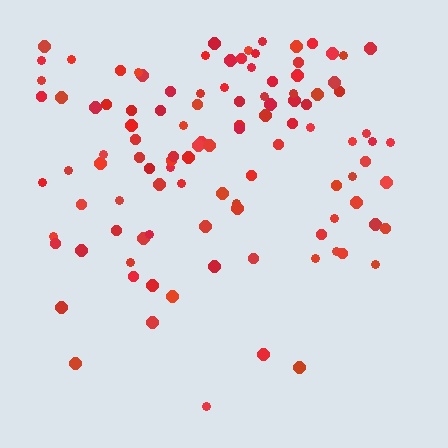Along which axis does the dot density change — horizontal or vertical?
Vertical.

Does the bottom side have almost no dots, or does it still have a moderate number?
Still a moderate number, just noticeably fewer than the top.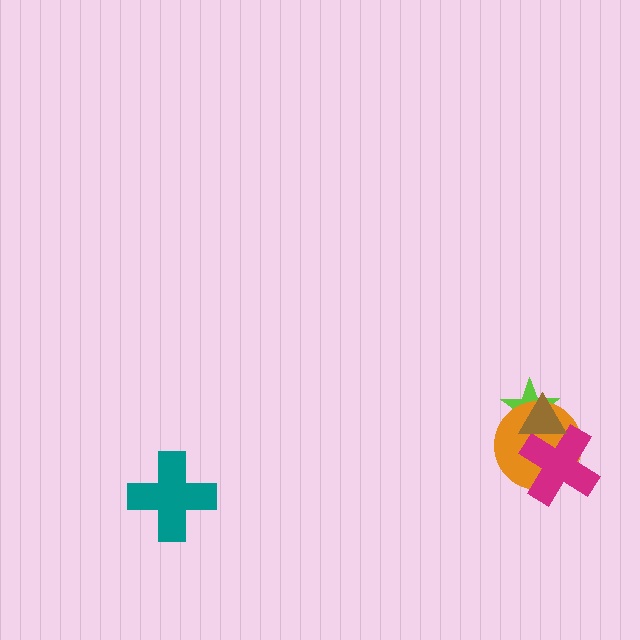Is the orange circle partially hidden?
Yes, it is partially covered by another shape.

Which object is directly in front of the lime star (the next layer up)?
The orange circle is directly in front of the lime star.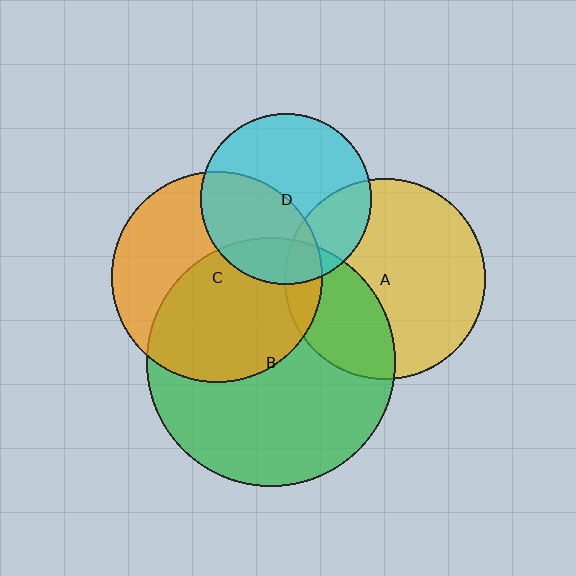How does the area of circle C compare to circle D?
Approximately 1.5 times.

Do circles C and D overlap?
Yes.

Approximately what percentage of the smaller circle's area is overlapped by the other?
Approximately 40%.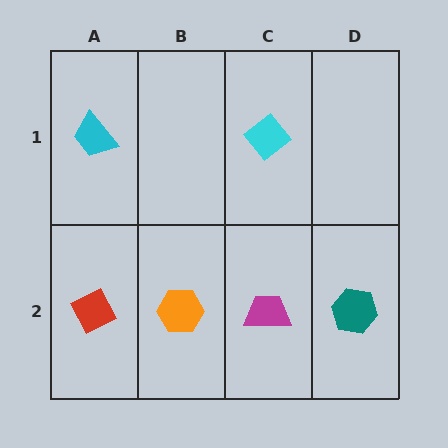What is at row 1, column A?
A cyan trapezoid.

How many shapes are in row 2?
4 shapes.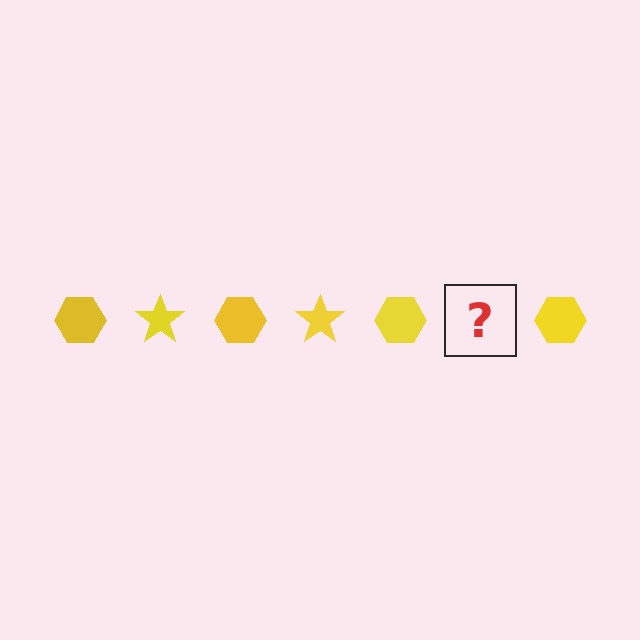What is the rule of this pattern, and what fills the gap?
The rule is that the pattern cycles through hexagon, star shapes in yellow. The gap should be filled with a yellow star.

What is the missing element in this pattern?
The missing element is a yellow star.